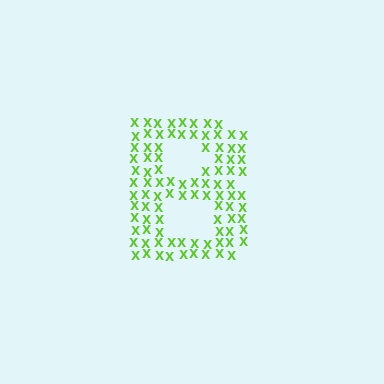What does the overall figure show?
The overall figure shows the letter B.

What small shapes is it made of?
It is made of small letter X's.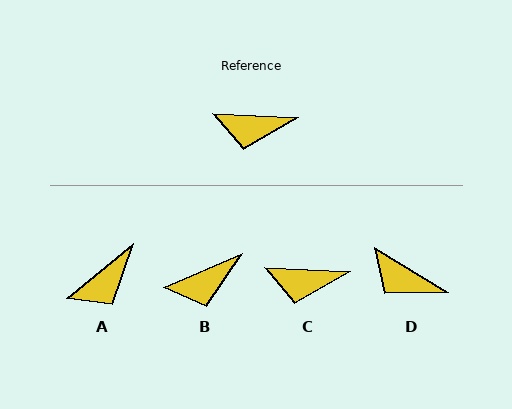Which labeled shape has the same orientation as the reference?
C.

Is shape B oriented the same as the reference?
No, it is off by about 26 degrees.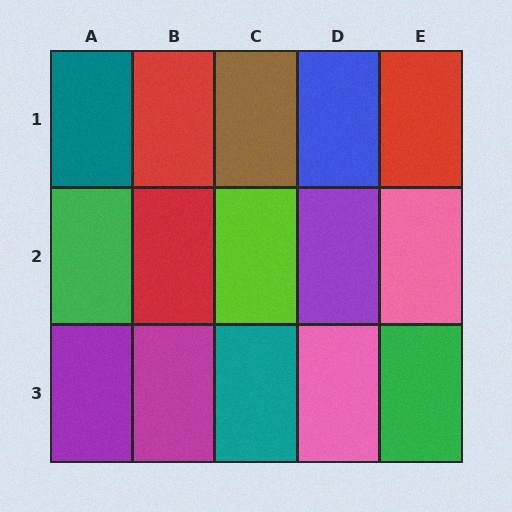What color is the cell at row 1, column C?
Brown.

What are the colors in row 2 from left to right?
Green, red, lime, purple, pink.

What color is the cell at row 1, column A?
Teal.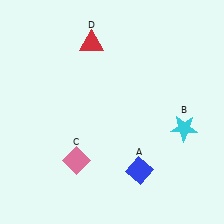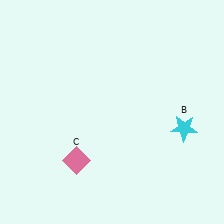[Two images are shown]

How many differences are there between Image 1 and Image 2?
There are 2 differences between the two images.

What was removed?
The red triangle (D), the blue diamond (A) were removed in Image 2.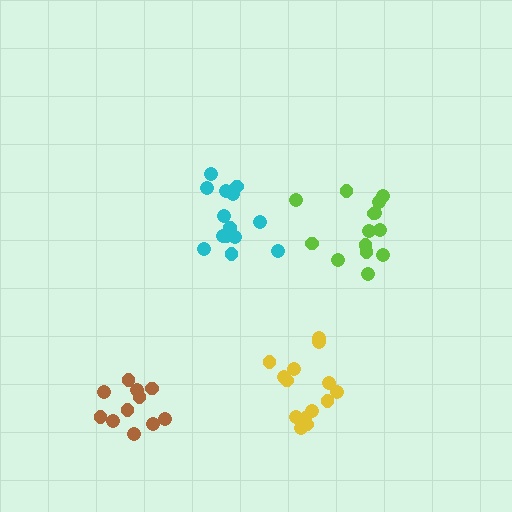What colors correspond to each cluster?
The clusters are colored: lime, yellow, cyan, brown.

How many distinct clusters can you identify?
There are 4 distinct clusters.